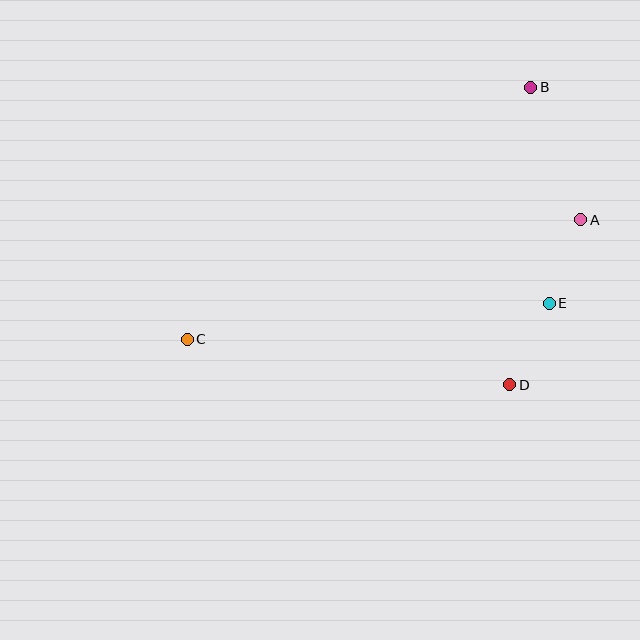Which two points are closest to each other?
Points A and E are closest to each other.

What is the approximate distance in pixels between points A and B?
The distance between A and B is approximately 142 pixels.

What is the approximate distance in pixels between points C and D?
The distance between C and D is approximately 326 pixels.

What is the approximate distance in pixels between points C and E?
The distance between C and E is approximately 364 pixels.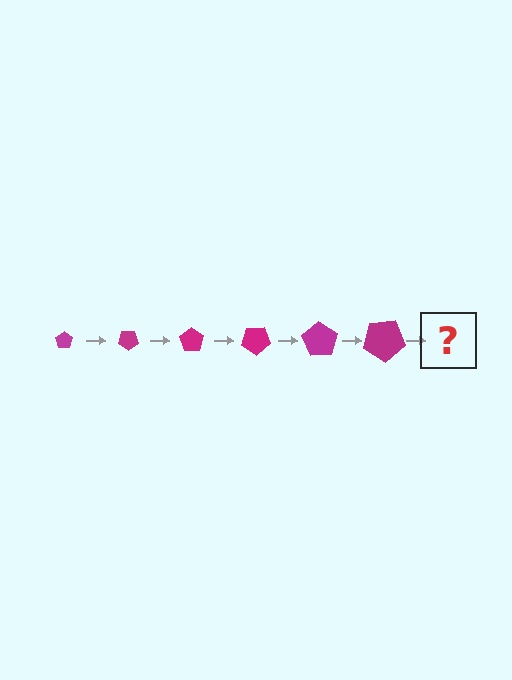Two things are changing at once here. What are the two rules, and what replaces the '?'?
The two rules are that the pentagon grows larger each step and it rotates 35 degrees each step. The '?' should be a pentagon, larger than the previous one and rotated 210 degrees from the start.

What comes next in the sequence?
The next element should be a pentagon, larger than the previous one and rotated 210 degrees from the start.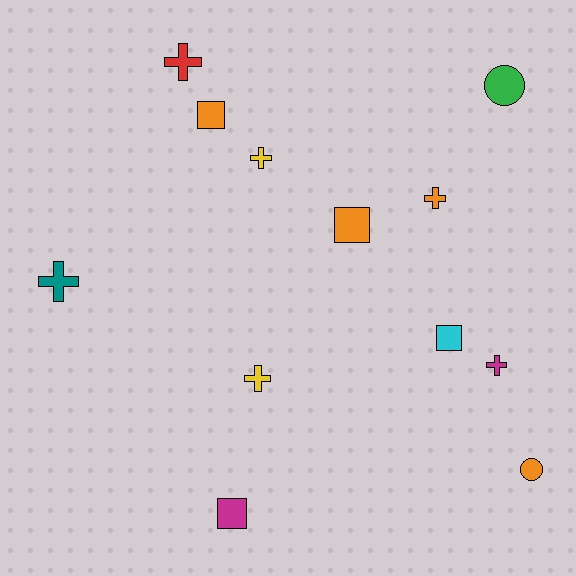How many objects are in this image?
There are 12 objects.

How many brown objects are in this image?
There are no brown objects.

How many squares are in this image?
There are 4 squares.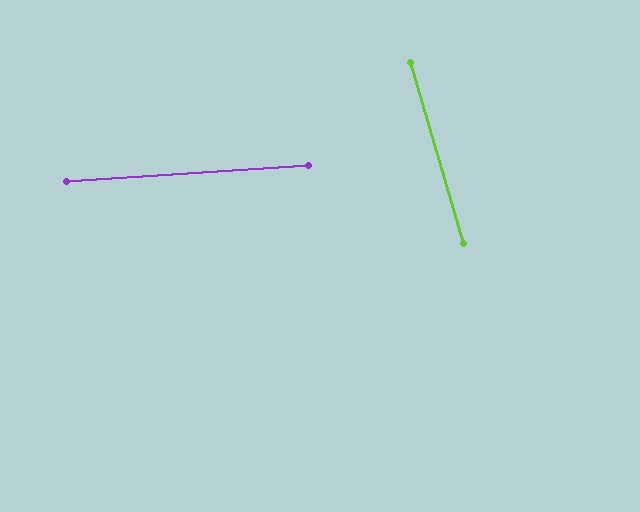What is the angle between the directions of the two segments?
Approximately 77 degrees.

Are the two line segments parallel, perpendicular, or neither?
Neither parallel nor perpendicular — they differ by about 77°.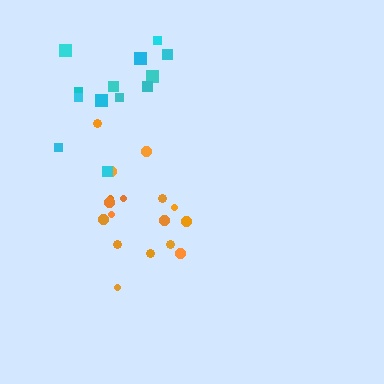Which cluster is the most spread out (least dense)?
Cyan.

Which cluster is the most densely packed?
Orange.